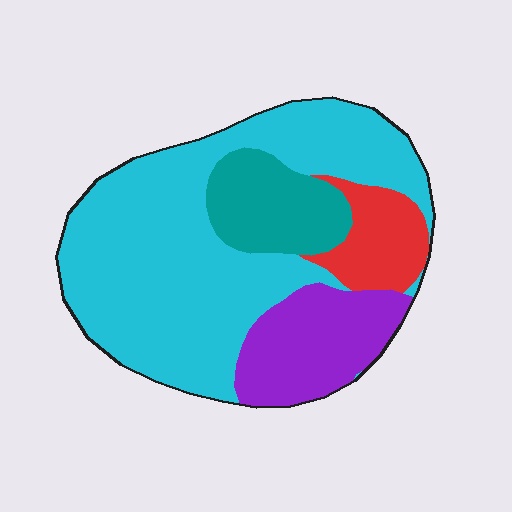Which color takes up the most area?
Cyan, at roughly 60%.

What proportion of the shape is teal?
Teal covers roughly 15% of the shape.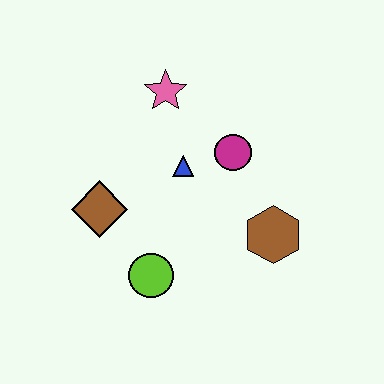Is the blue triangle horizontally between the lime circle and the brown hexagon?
Yes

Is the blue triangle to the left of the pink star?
No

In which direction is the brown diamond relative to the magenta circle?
The brown diamond is to the left of the magenta circle.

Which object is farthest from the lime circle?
The pink star is farthest from the lime circle.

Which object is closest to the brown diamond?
The lime circle is closest to the brown diamond.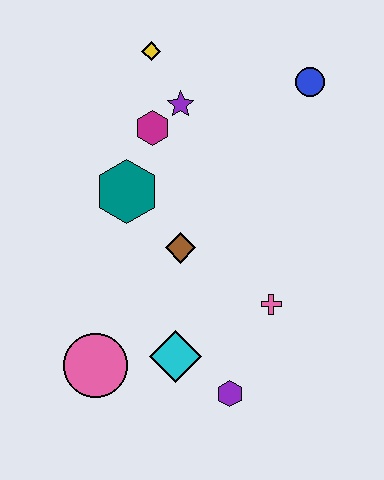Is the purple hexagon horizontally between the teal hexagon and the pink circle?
No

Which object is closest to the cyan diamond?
The purple hexagon is closest to the cyan diamond.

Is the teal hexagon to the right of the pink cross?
No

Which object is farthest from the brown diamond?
The blue circle is farthest from the brown diamond.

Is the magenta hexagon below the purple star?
Yes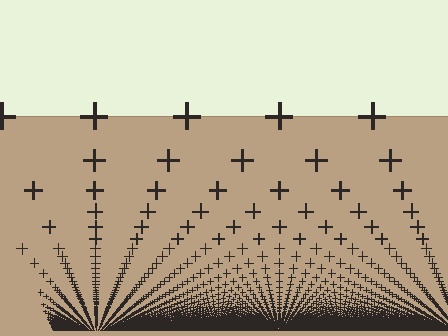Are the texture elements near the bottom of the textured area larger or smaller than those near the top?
Smaller. The gradient is inverted — elements near the bottom are smaller and denser.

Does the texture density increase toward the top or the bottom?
Density increases toward the bottom.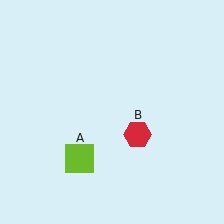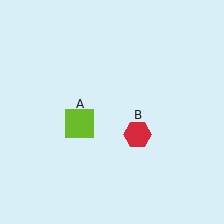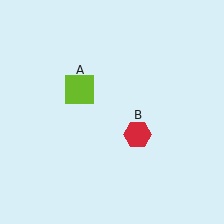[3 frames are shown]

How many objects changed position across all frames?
1 object changed position: lime square (object A).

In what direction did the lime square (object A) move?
The lime square (object A) moved up.